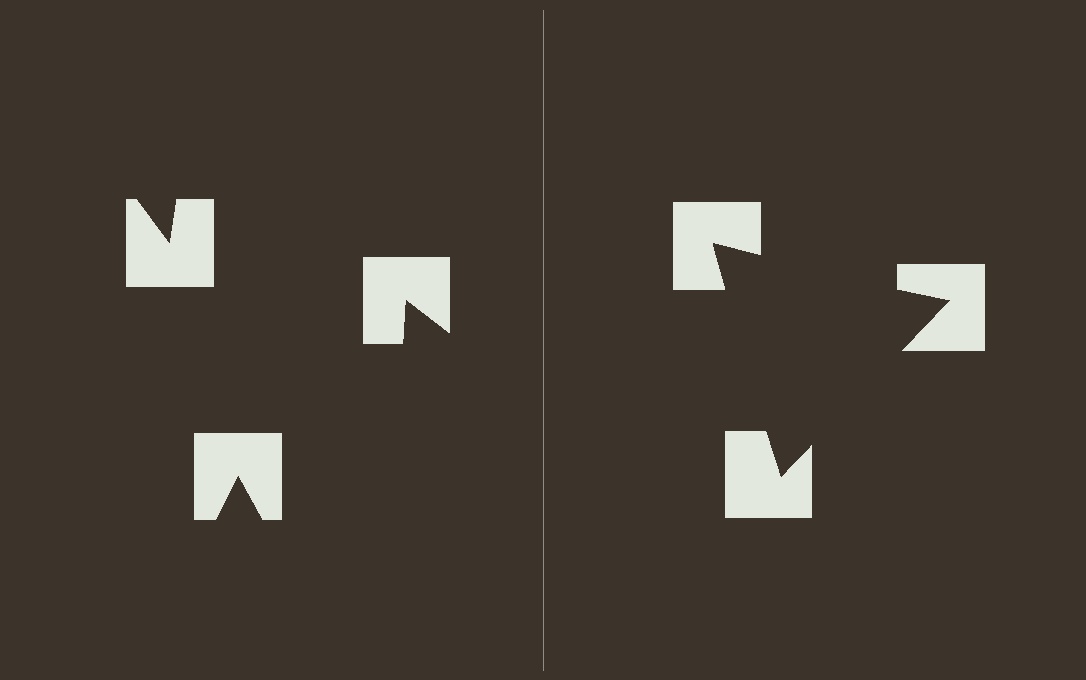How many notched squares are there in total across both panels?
6 — 3 on each side.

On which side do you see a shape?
An illusory triangle appears on the right side. On the left side the wedge cuts are rotated, so no coherent shape forms.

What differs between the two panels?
The notched squares are positioned identically on both sides; only the wedge orientations differ. On the right they align to a triangle; on the left they are misaligned.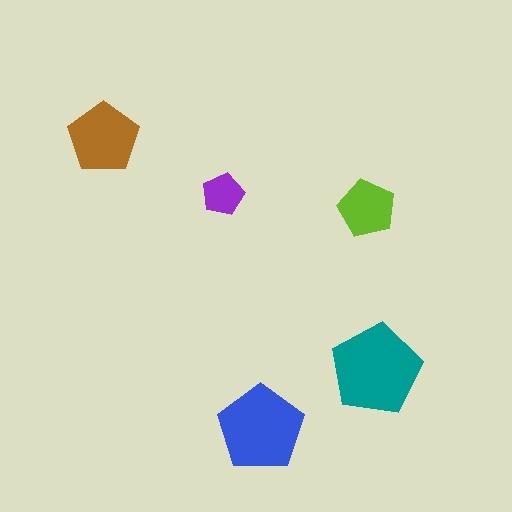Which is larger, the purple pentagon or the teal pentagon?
The teal one.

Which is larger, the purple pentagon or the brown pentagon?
The brown one.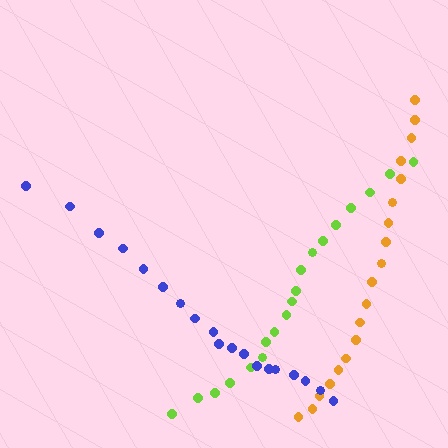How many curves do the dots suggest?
There are 3 distinct paths.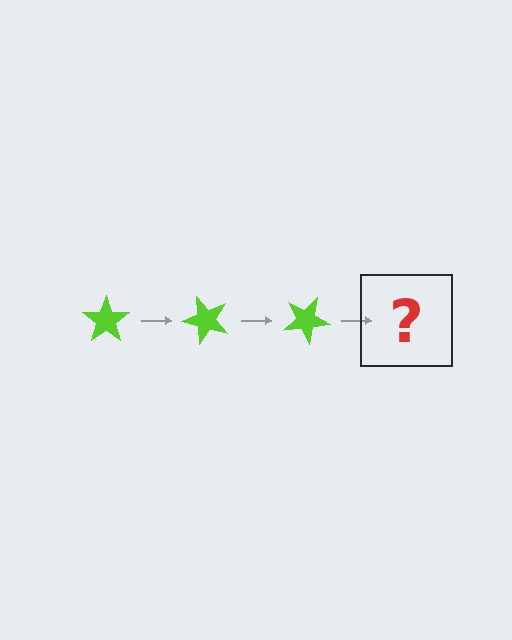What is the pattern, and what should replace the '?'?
The pattern is that the star rotates 50 degrees each step. The '?' should be a lime star rotated 150 degrees.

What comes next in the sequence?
The next element should be a lime star rotated 150 degrees.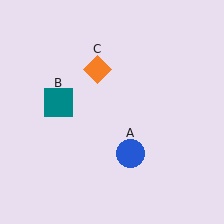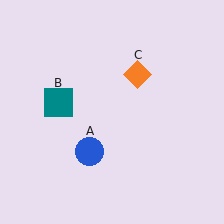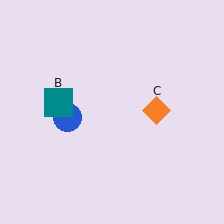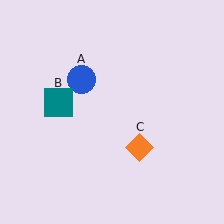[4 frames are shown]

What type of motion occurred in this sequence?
The blue circle (object A), orange diamond (object C) rotated clockwise around the center of the scene.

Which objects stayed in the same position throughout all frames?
Teal square (object B) remained stationary.